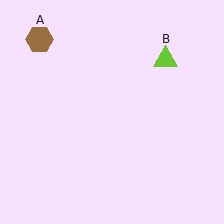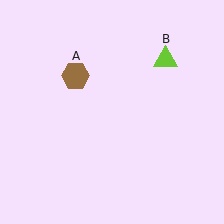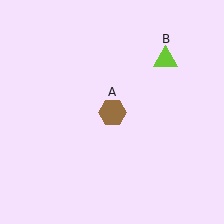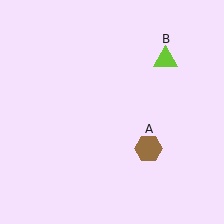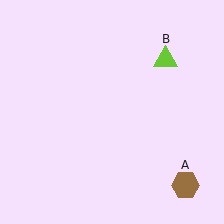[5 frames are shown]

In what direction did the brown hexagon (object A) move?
The brown hexagon (object A) moved down and to the right.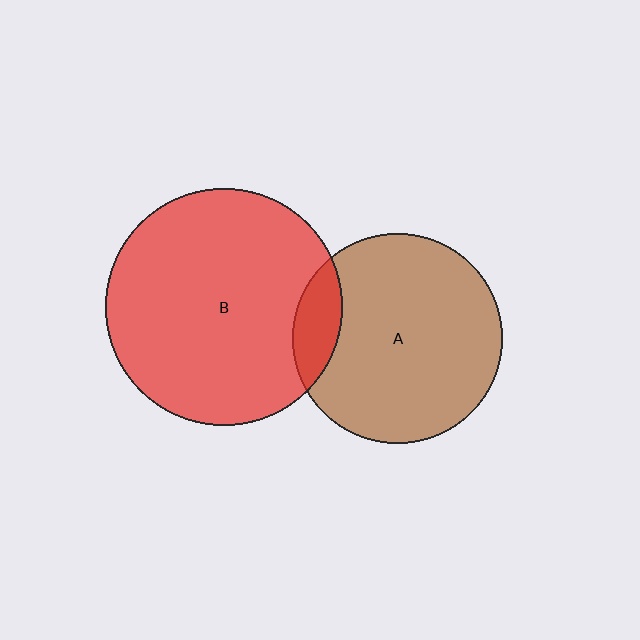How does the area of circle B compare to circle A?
Approximately 1.3 times.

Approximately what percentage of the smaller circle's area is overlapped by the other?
Approximately 15%.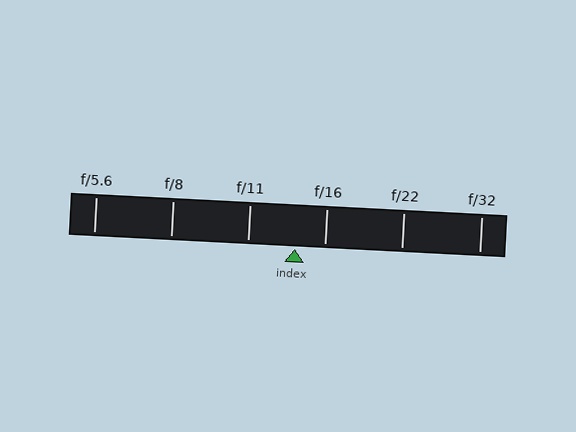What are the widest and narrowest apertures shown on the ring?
The widest aperture shown is f/5.6 and the narrowest is f/32.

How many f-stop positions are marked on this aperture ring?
There are 6 f-stop positions marked.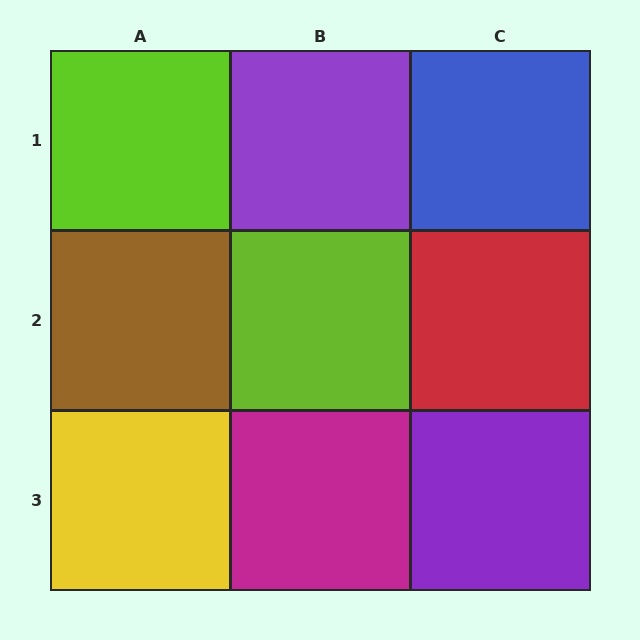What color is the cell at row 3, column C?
Purple.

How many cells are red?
1 cell is red.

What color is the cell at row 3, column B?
Magenta.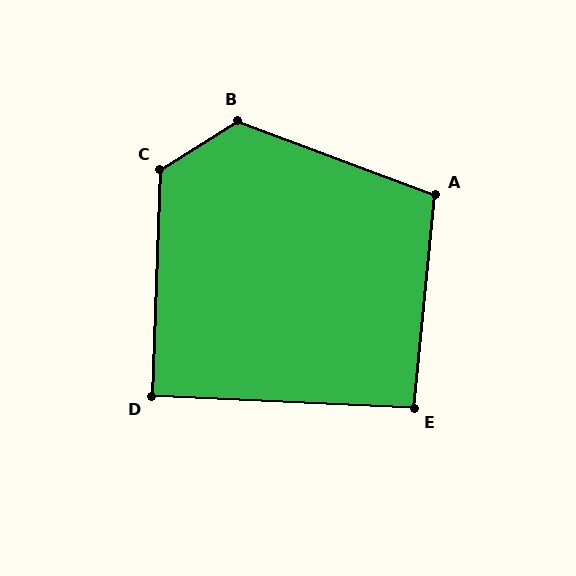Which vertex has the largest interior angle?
B, at approximately 127 degrees.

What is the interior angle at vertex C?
Approximately 124 degrees (obtuse).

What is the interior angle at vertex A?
Approximately 105 degrees (obtuse).